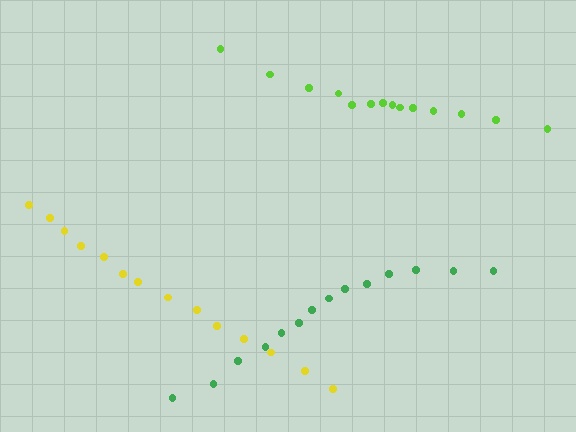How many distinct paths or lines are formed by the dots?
There are 3 distinct paths.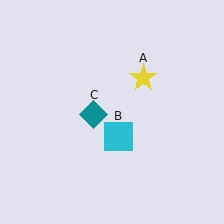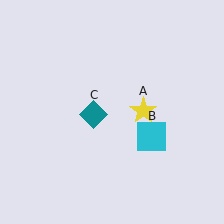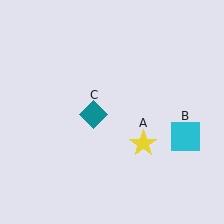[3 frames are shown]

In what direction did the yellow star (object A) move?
The yellow star (object A) moved down.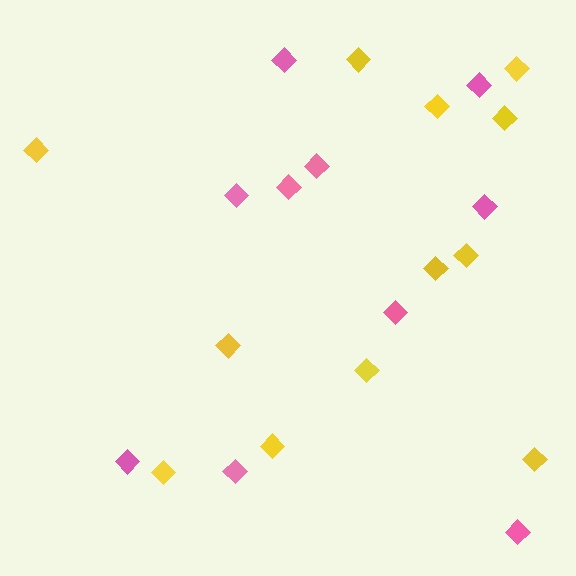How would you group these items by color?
There are 2 groups: one group of pink diamonds (10) and one group of yellow diamonds (12).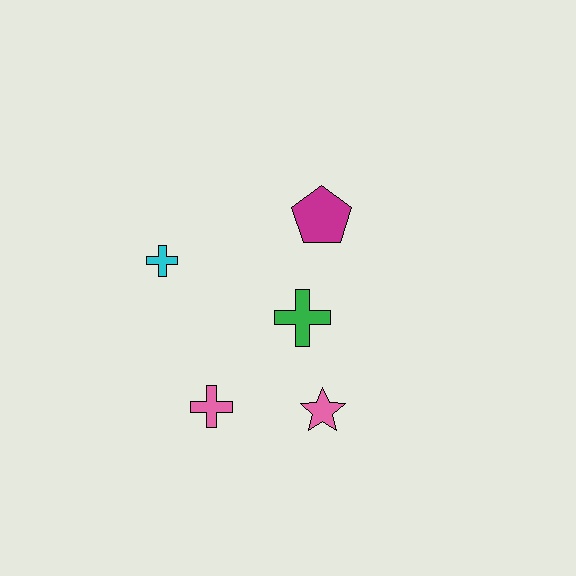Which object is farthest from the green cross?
The cyan cross is farthest from the green cross.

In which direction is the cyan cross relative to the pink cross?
The cyan cross is above the pink cross.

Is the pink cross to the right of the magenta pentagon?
No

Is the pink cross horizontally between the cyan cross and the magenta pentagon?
Yes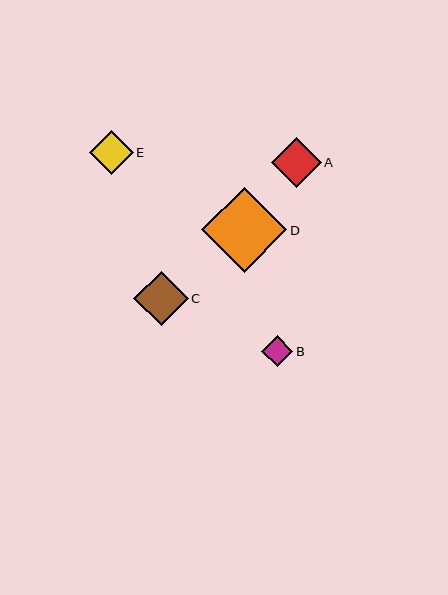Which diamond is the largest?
Diamond D is the largest with a size of approximately 85 pixels.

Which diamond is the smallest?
Diamond B is the smallest with a size of approximately 31 pixels.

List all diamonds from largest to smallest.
From largest to smallest: D, C, A, E, B.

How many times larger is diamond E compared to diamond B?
Diamond E is approximately 1.4 times the size of diamond B.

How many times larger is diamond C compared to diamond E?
Diamond C is approximately 1.2 times the size of diamond E.